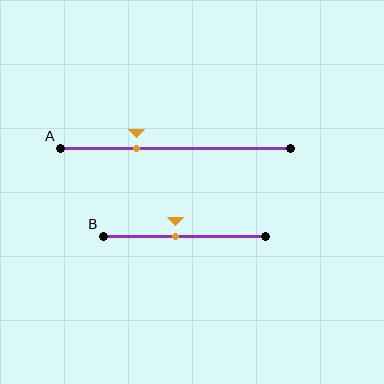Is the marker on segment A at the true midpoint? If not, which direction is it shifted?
No, the marker on segment A is shifted to the left by about 17% of the segment length.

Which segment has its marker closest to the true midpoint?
Segment B has its marker closest to the true midpoint.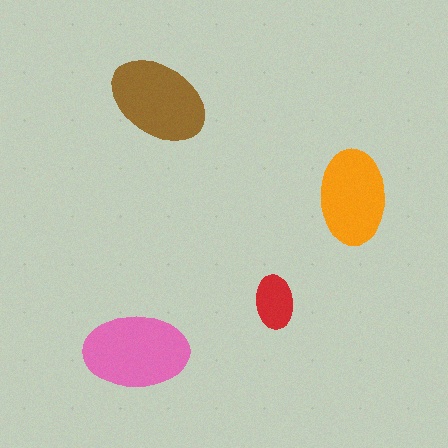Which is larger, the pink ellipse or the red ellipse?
The pink one.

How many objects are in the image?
There are 4 objects in the image.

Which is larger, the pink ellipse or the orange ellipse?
The pink one.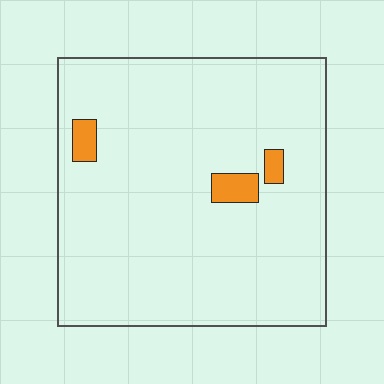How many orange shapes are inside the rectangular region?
3.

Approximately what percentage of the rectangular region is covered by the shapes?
Approximately 5%.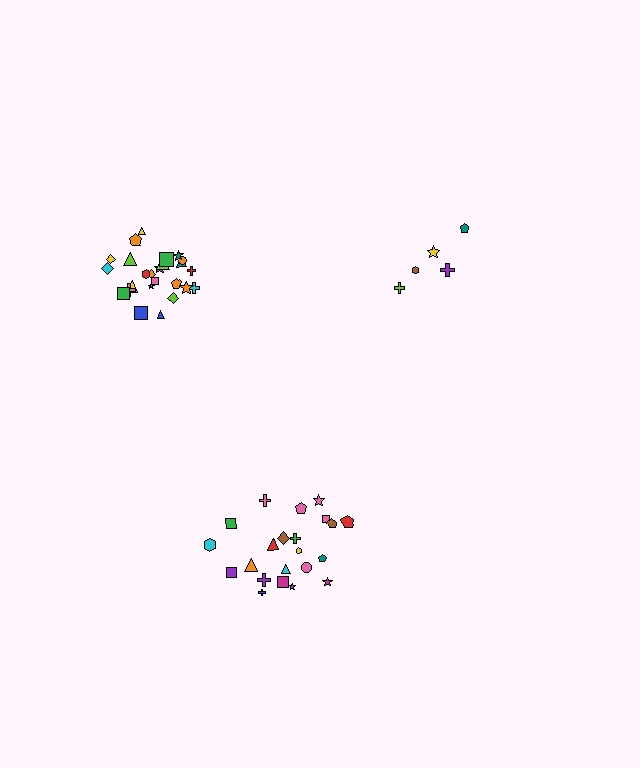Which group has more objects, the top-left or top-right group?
The top-left group.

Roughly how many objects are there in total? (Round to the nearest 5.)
Roughly 50 objects in total.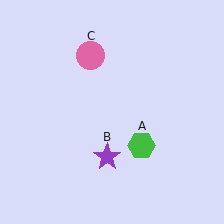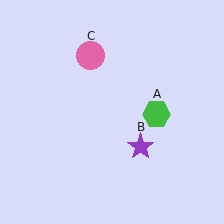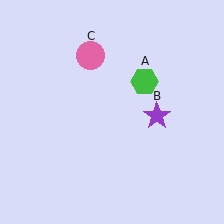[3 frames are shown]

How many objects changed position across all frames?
2 objects changed position: green hexagon (object A), purple star (object B).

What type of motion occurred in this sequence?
The green hexagon (object A), purple star (object B) rotated counterclockwise around the center of the scene.